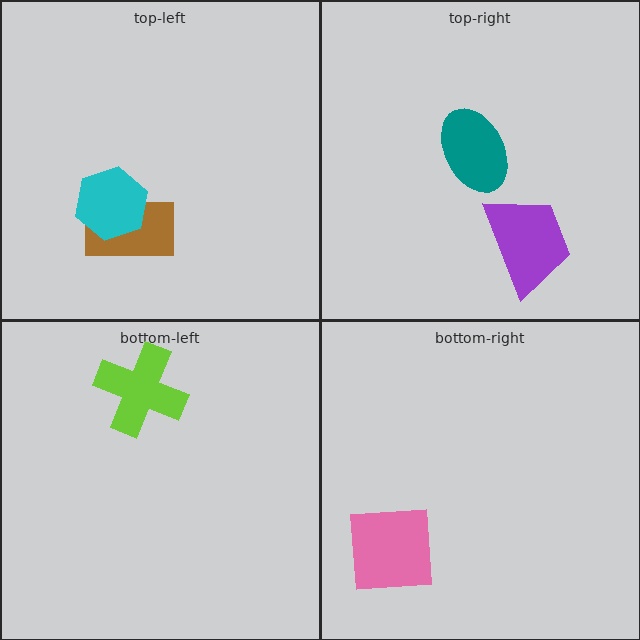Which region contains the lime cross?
The bottom-left region.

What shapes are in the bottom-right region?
The pink square.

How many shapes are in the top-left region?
2.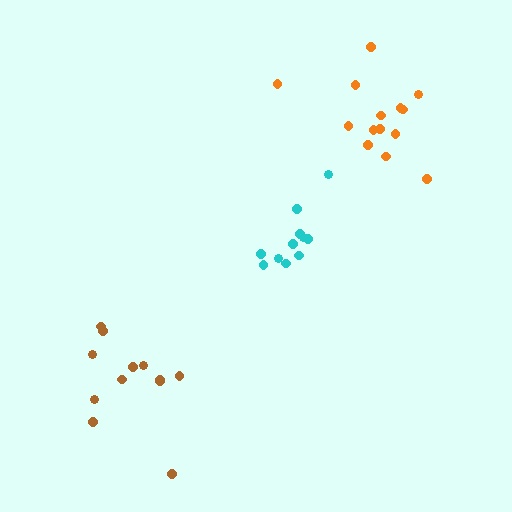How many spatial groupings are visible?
There are 3 spatial groupings.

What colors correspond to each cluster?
The clusters are colored: cyan, brown, orange.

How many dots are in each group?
Group 1: 11 dots, Group 2: 12 dots, Group 3: 14 dots (37 total).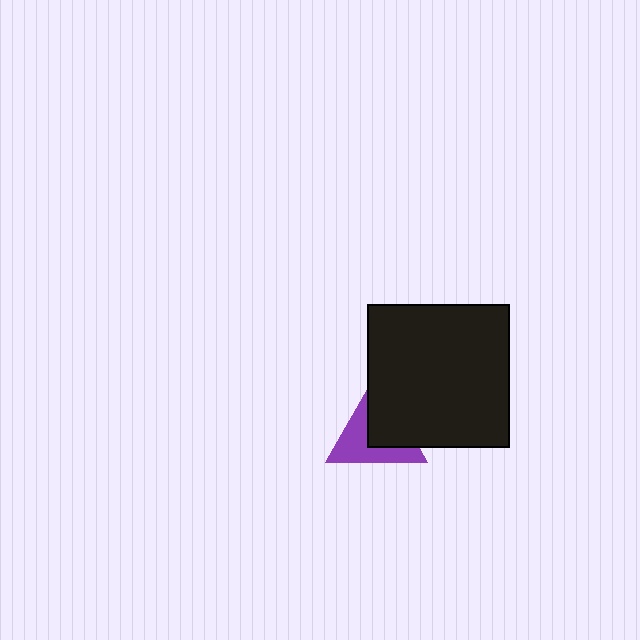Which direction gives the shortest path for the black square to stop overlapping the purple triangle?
Moving toward the upper-right gives the shortest separation.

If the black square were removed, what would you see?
You would see the complete purple triangle.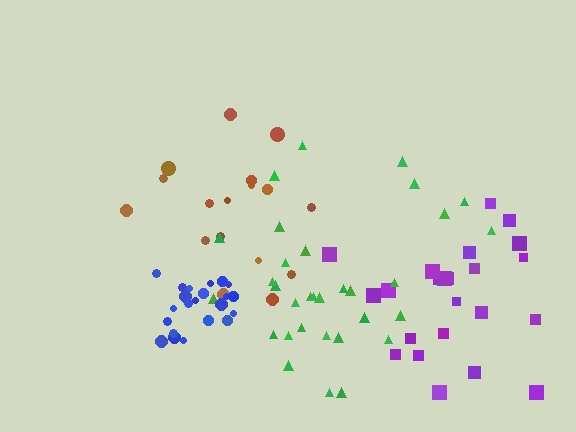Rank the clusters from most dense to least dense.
blue, brown, green, purple.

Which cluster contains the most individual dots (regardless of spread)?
Green (32).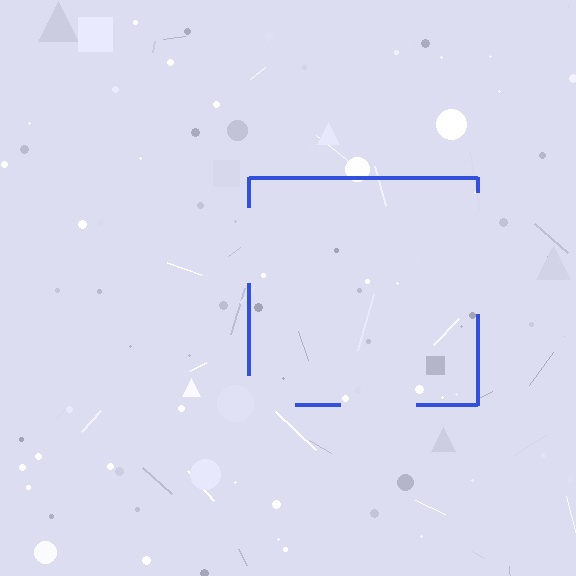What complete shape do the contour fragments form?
The contour fragments form a square.